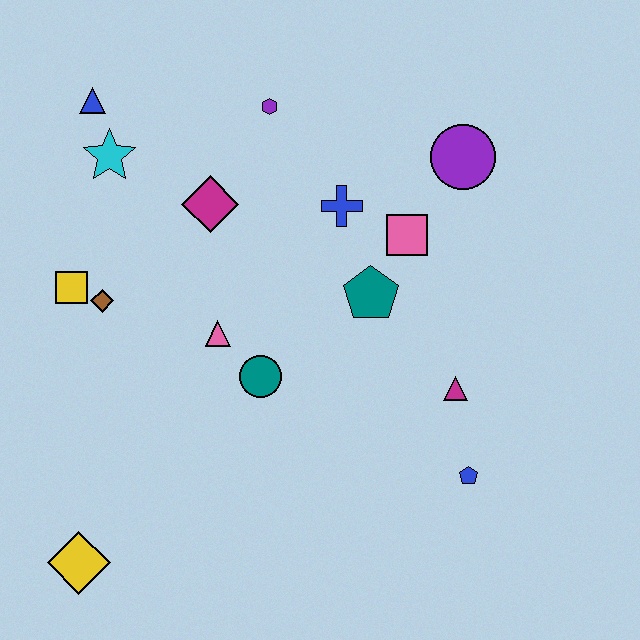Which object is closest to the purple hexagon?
The magenta diamond is closest to the purple hexagon.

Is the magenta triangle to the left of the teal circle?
No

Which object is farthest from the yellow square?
The blue pentagon is farthest from the yellow square.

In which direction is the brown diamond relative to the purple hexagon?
The brown diamond is below the purple hexagon.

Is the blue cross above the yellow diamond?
Yes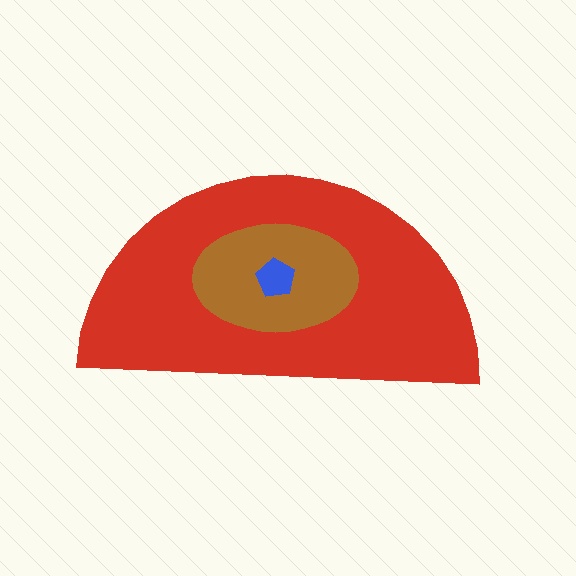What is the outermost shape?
The red semicircle.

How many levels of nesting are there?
3.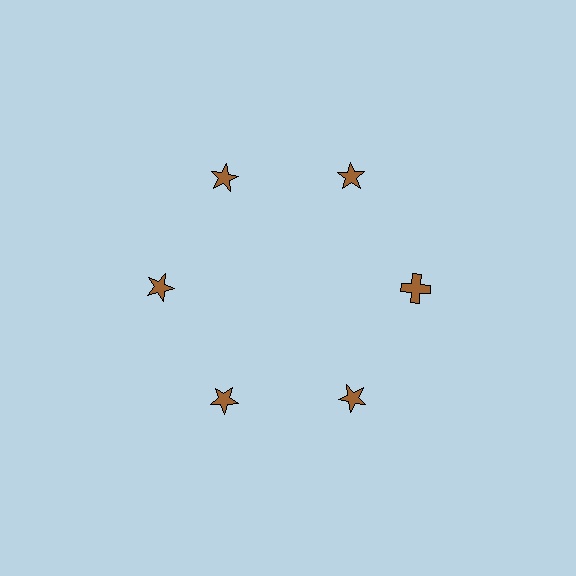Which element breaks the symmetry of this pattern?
The brown cross at roughly the 3 o'clock position breaks the symmetry. All other shapes are brown stars.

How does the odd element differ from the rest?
It has a different shape: cross instead of star.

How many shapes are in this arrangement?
There are 6 shapes arranged in a ring pattern.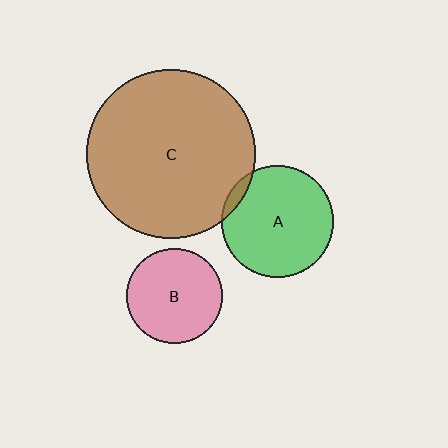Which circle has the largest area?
Circle C (brown).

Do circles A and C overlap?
Yes.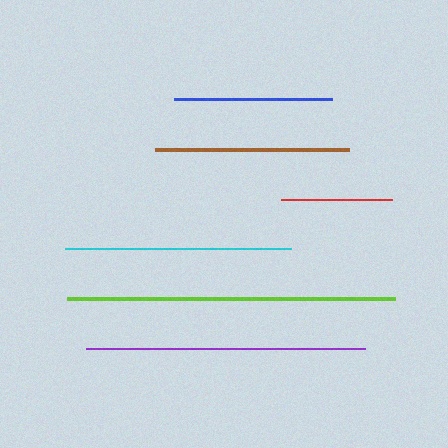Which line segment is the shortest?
The red line is the shortest at approximately 111 pixels.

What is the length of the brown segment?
The brown segment is approximately 193 pixels long.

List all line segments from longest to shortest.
From longest to shortest: lime, purple, cyan, brown, blue, red.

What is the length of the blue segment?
The blue segment is approximately 158 pixels long.